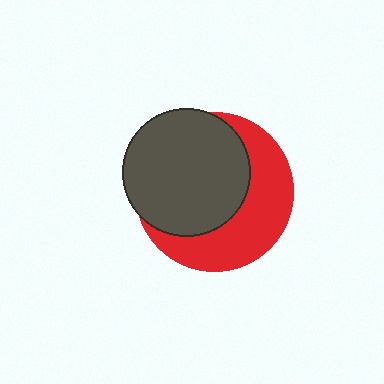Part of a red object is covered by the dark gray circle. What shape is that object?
It is a circle.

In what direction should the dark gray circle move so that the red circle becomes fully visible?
The dark gray circle should move toward the upper-left. That is the shortest direction to clear the overlap and leave the red circle fully visible.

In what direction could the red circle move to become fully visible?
The red circle could move toward the lower-right. That would shift it out from behind the dark gray circle entirely.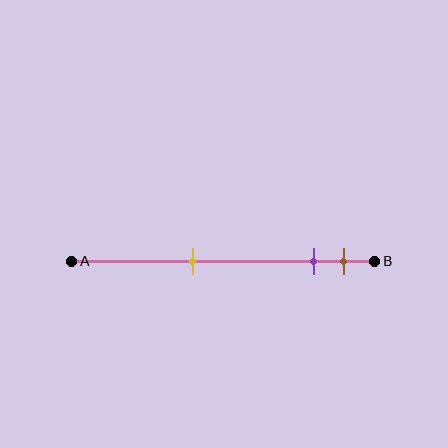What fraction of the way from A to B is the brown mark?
The brown mark is approximately 90% (0.9) of the way from A to B.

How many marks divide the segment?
There are 3 marks dividing the segment.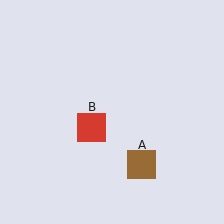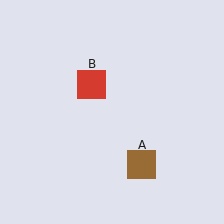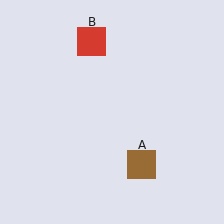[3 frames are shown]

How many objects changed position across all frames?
1 object changed position: red square (object B).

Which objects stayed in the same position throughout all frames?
Brown square (object A) remained stationary.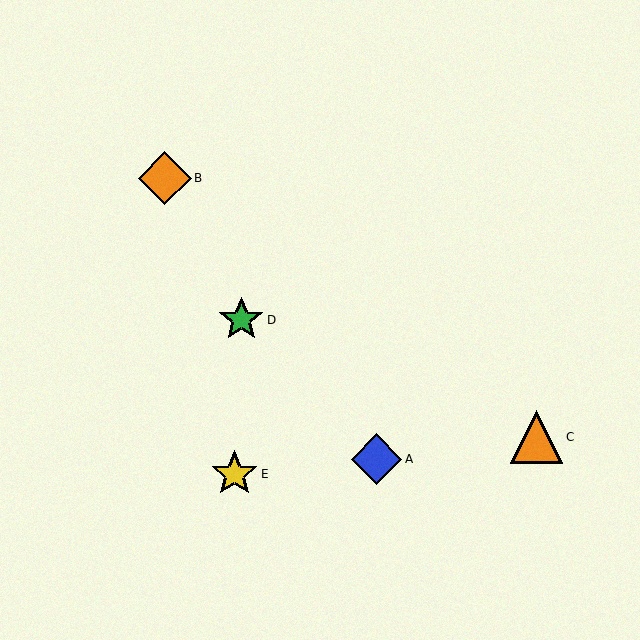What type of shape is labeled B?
Shape B is an orange diamond.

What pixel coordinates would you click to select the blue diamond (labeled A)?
Click at (377, 459) to select the blue diamond A.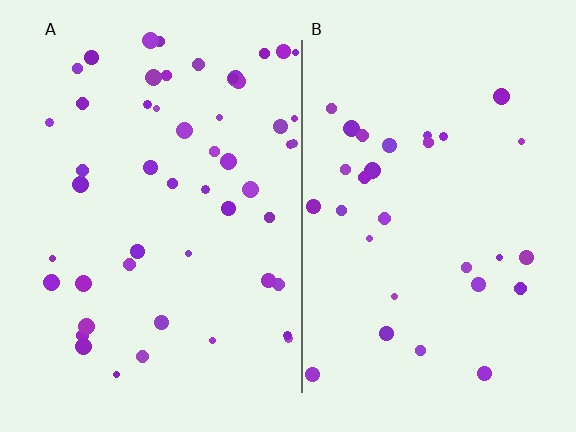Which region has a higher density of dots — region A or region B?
A (the left).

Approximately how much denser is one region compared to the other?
Approximately 1.7× — region A over region B.